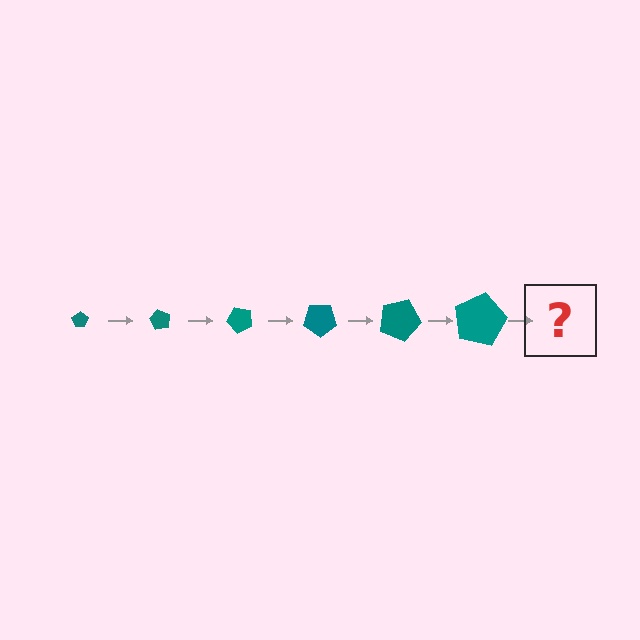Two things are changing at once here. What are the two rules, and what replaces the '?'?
The two rules are that the pentagon grows larger each step and it rotates 60 degrees each step. The '?' should be a pentagon, larger than the previous one and rotated 360 degrees from the start.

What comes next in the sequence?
The next element should be a pentagon, larger than the previous one and rotated 360 degrees from the start.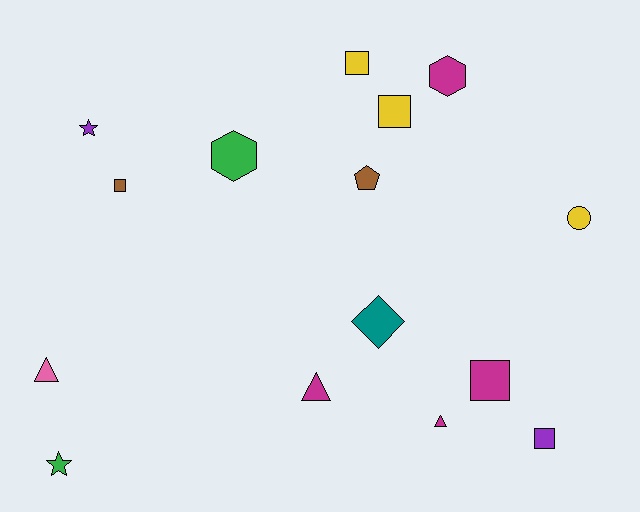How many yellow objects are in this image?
There are 3 yellow objects.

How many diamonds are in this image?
There is 1 diamond.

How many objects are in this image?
There are 15 objects.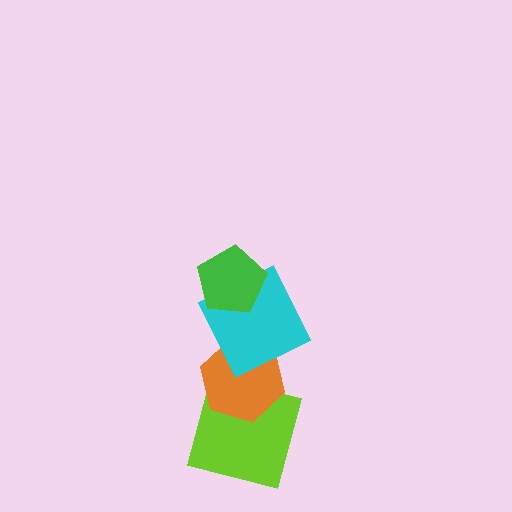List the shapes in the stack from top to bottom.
From top to bottom: the green pentagon, the cyan square, the orange hexagon, the lime square.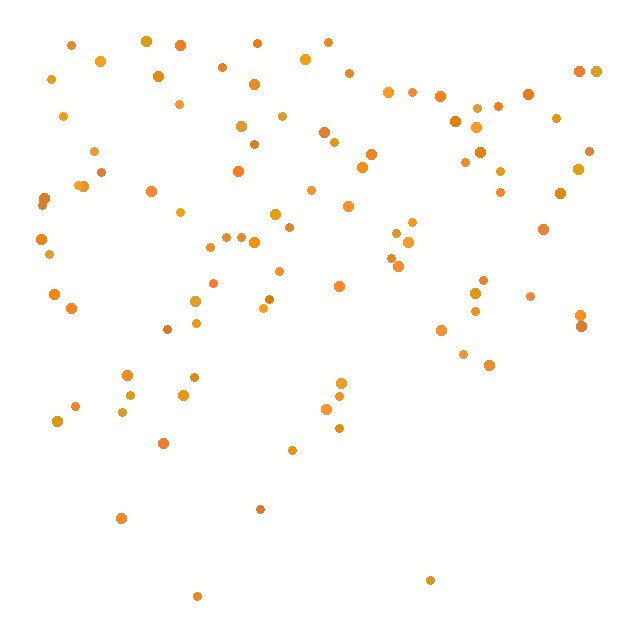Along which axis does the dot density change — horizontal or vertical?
Vertical.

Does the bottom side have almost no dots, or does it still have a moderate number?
Still a moderate number, just noticeably fewer than the top.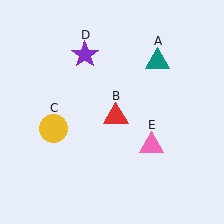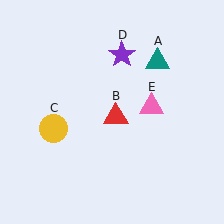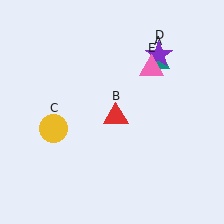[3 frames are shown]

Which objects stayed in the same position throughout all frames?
Teal triangle (object A) and red triangle (object B) and yellow circle (object C) remained stationary.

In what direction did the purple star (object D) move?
The purple star (object D) moved right.